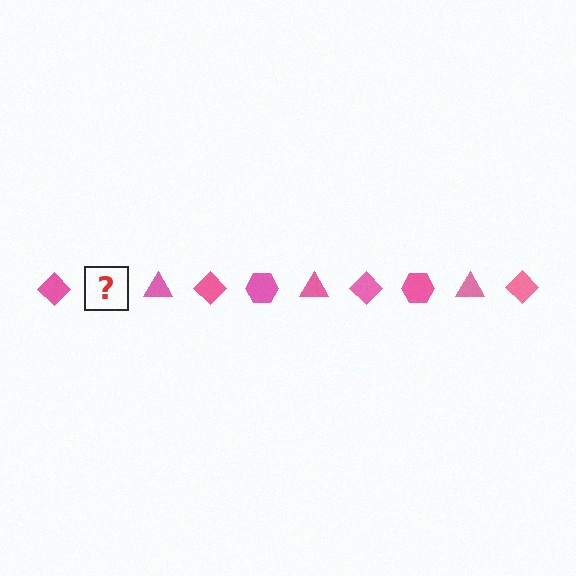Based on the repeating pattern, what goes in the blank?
The blank should be a pink hexagon.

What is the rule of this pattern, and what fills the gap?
The rule is that the pattern cycles through diamond, hexagon, triangle shapes in pink. The gap should be filled with a pink hexagon.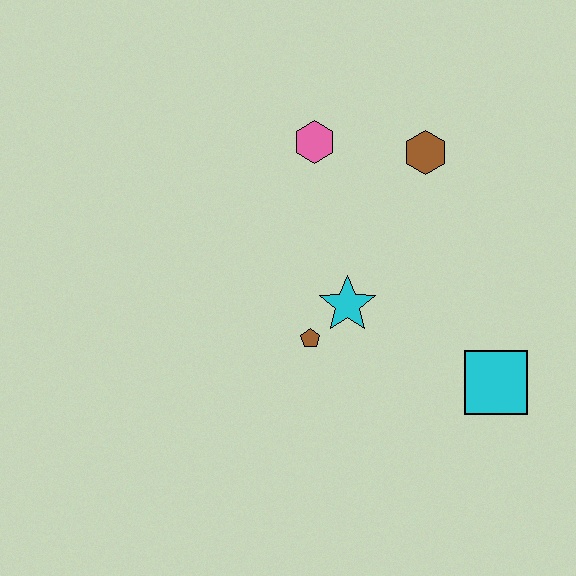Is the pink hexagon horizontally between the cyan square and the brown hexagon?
No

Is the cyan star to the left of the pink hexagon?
No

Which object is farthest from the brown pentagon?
The brown hexagon is farthest from the brown pentagon.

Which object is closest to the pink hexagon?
The brown hexagon is closest to the pink hexagon.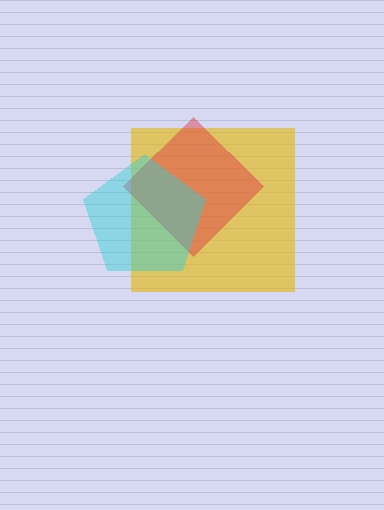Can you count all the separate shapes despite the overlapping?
Yes, there are 3 separate shapes.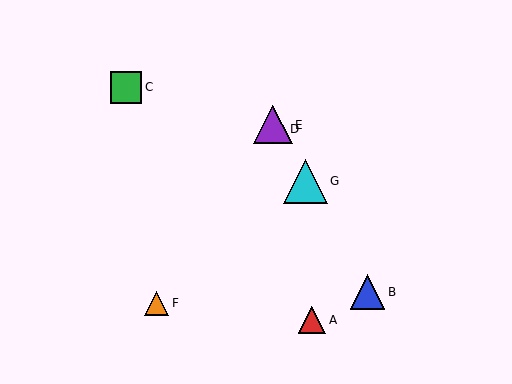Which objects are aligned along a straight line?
Objects B, D, E, G are aligned along a straight line.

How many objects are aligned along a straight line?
4 objects (B, D, E, G) are aligned along a straight line.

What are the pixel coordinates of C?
Object C is at (126, 87).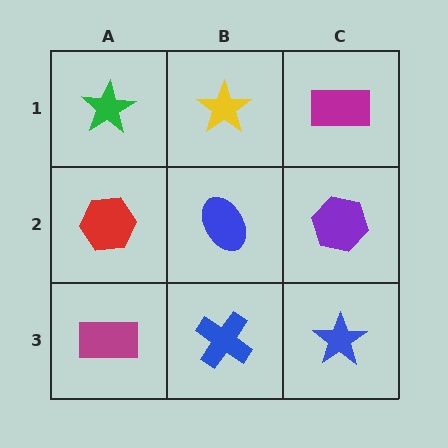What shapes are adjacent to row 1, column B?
A blue ellipse (row 2, column B), a green star (row 1, column A), a magenta rectangle (row 1, column C).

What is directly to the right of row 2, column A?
A blue ellipse.